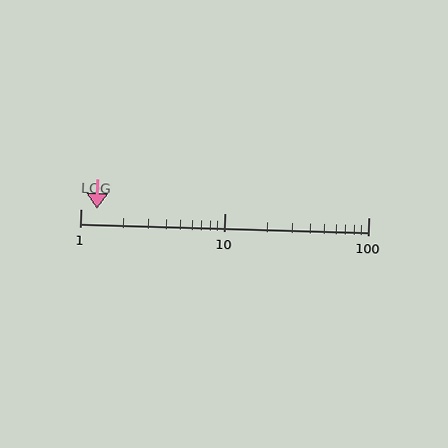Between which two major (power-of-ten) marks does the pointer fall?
The pointer is between 1 and 10.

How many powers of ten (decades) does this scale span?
The scale spans 2 decades, from 1 to 100.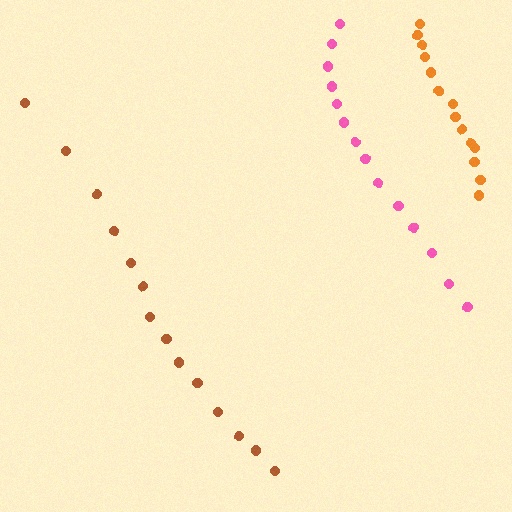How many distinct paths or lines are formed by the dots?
There are 3 distinct paths.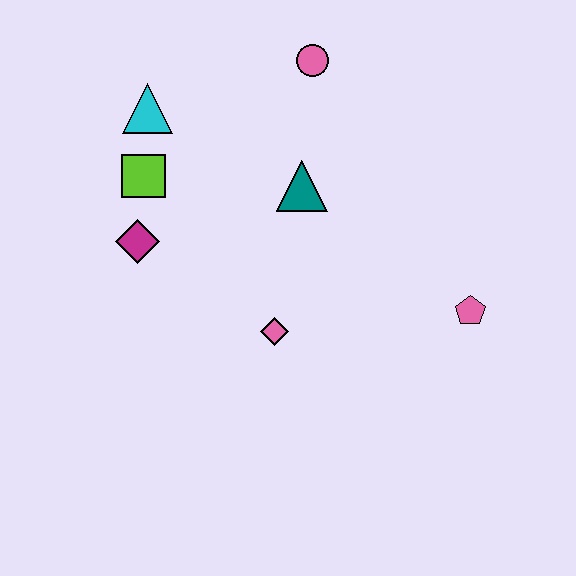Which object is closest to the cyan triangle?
The lime square is closest to the cyan triangle.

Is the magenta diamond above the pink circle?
No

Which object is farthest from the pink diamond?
The pink circle is farthest from the pink diamond.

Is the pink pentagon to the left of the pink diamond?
No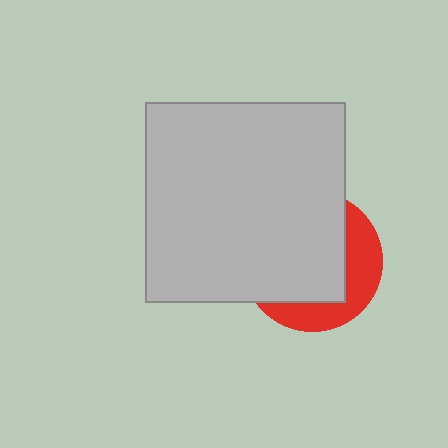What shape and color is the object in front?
The object in front is a light gray square.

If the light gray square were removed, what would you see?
You would see the complete red circle.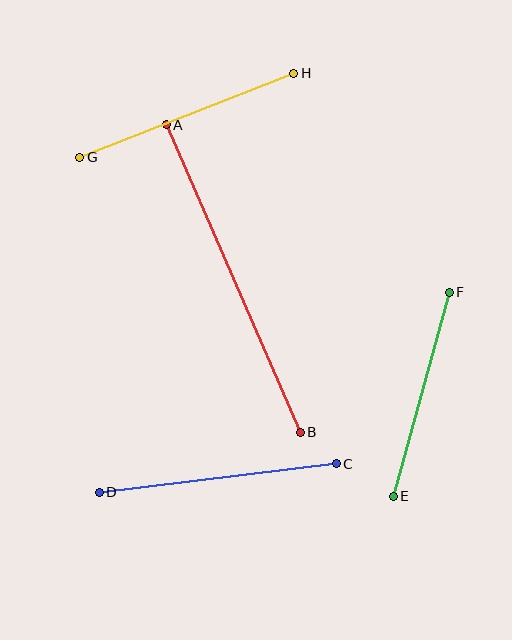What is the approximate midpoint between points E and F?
The midpoint is at approximately (421, 394) pixels.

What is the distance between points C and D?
The distance is approximately 238 pixels.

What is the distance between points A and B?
The distance is approximately 335 pixels.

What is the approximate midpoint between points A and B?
The midpoint is at approximately (233, 279) pixels.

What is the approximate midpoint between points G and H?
The midpoint is at approximately (187, 115) pixels.